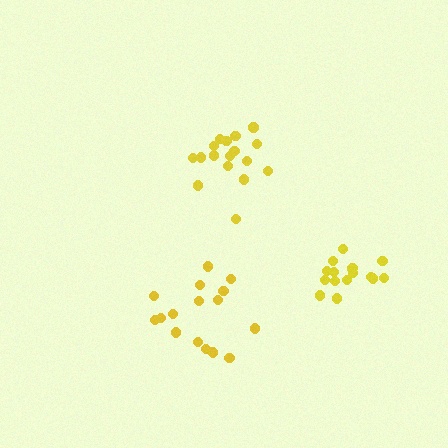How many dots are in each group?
Group 1: 16 dots, Group 2: 16 dots, Group 3: 17 dots (49 total).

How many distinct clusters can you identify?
There are 3 distinct clusters.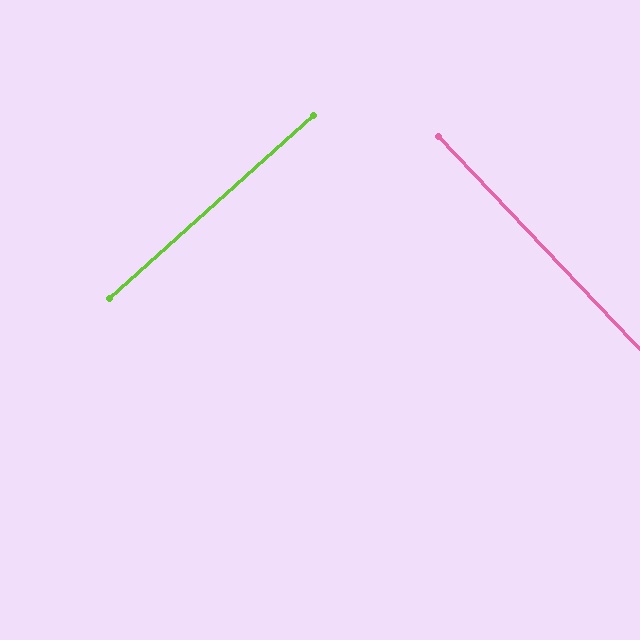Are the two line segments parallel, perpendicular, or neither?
Perpendicular — they meet at approximately 88°.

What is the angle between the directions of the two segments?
Approximately 88 degrees.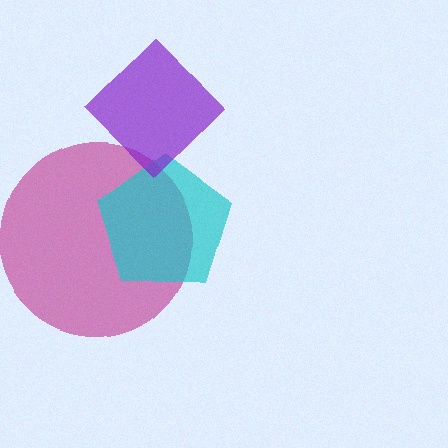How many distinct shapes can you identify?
There are 3 distinct shapes: a magenta circle, a cyan pentagon, a purple diamond.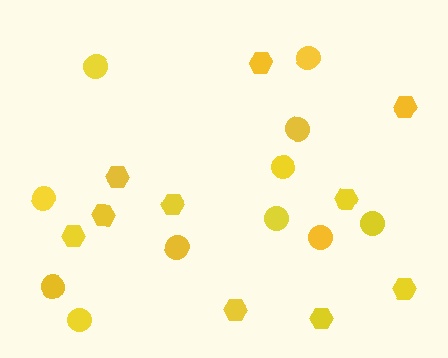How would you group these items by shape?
There are 2 groups: one group of circles (11) and one group of hexagons (10).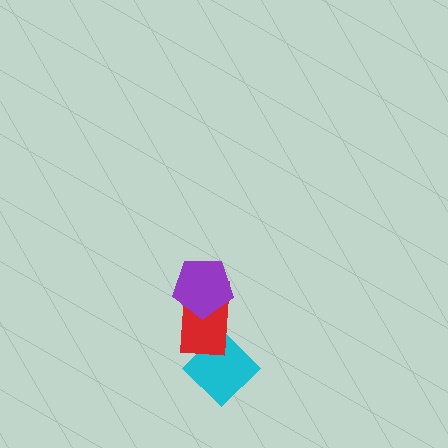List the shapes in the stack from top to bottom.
From top to bottom: the purple pentagon, the red rectangle, the cyan diamond.